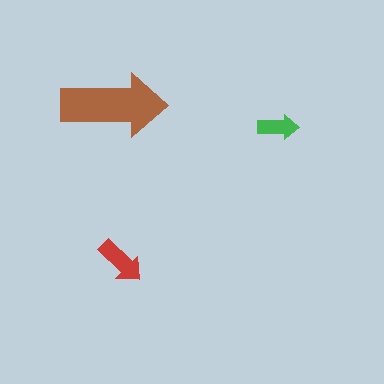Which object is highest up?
The brown arrow is topmost.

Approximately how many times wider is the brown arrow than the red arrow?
About 2 times wider.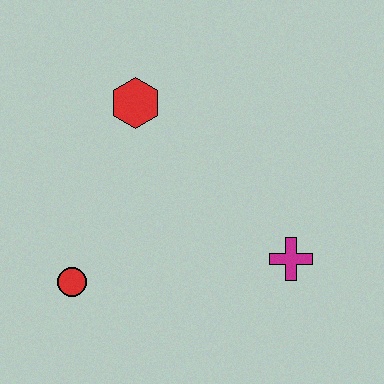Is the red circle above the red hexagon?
No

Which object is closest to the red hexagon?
The red circle is closest to the red hexagon.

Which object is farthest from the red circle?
The magenta cross is farthest from the red circle.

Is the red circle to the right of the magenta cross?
No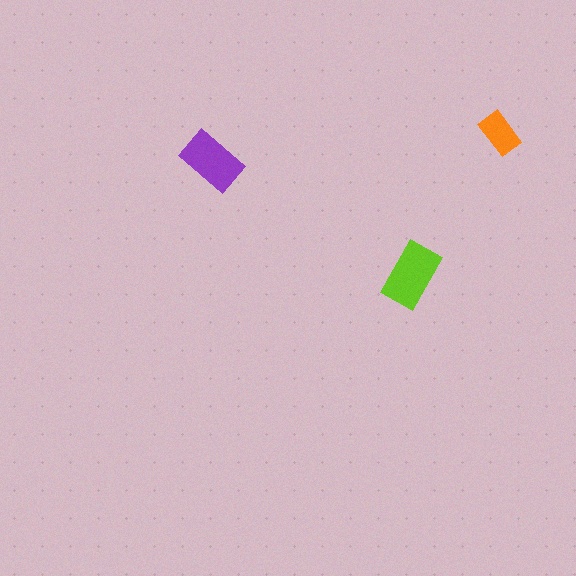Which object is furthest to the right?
The orange rectangle is rightmost.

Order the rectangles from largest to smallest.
the lime one, the purple one, the orange one.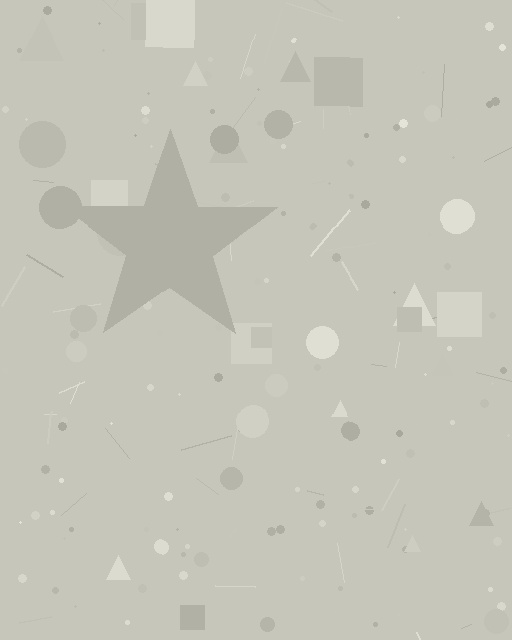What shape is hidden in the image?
A star is hidden in the image.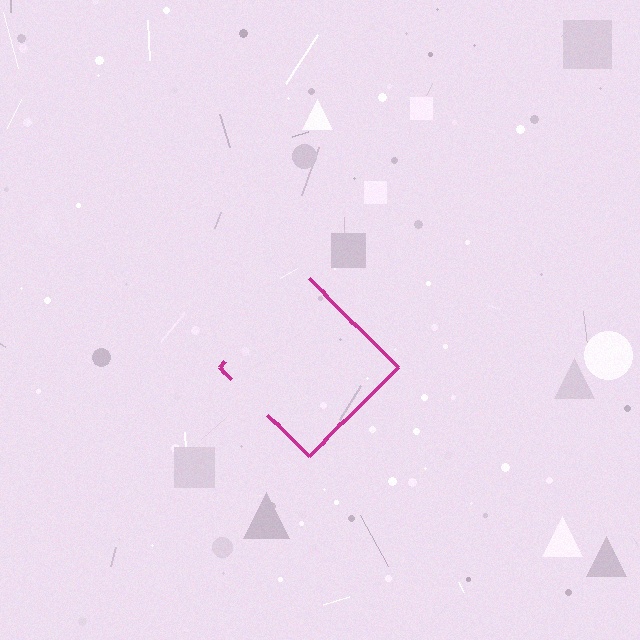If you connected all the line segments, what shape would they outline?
They would outline a diamond.